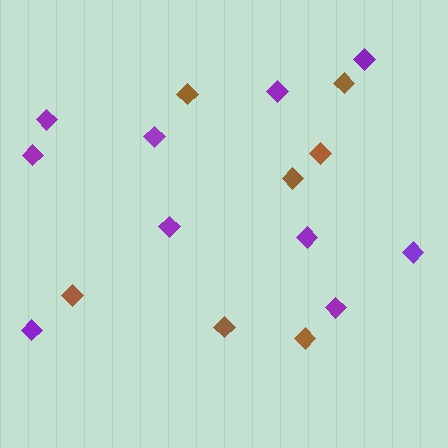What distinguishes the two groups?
There are 2 groups: one group of brown diamonds (7) and one group of purple diamonds (10).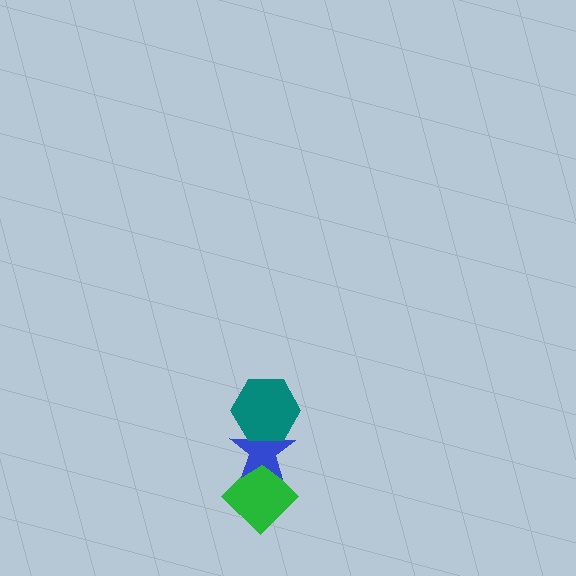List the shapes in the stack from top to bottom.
From top to bottom: the teal hexagon, the blue star, the green diamond.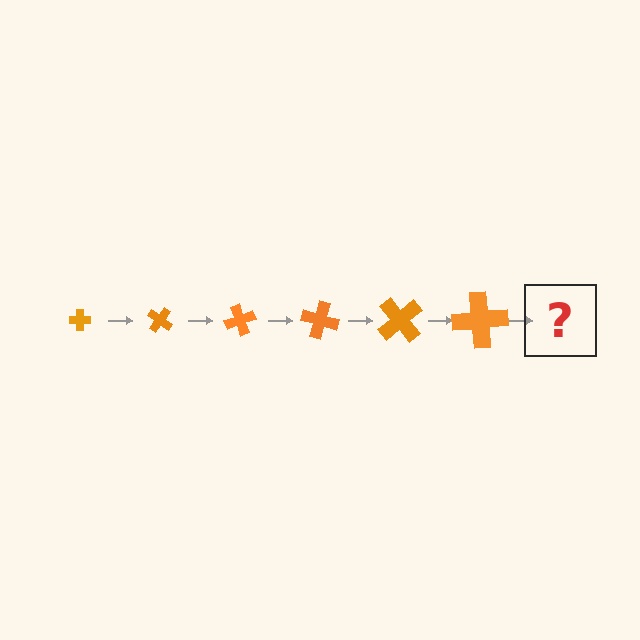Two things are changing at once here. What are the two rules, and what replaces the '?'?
The two rules are that the cross grows larger each step and it rotates 35 degrees each step. The '?' should be a cross, larger than the previous one and rotated 210 degrees from the start.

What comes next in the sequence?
The next element should be a cross, larger than the previous one and rotated 210 degrees from the start.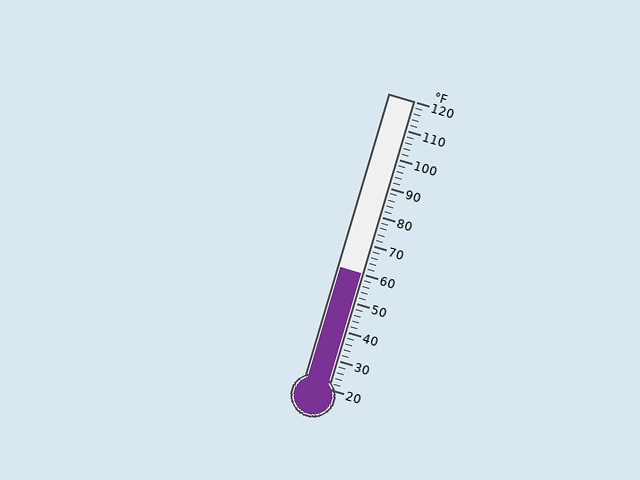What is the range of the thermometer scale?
The thermometer scale ranges from 20°F to 120°F.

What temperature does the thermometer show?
The thermometer shows approximately 60°F.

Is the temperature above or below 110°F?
The temperature is below 110°F.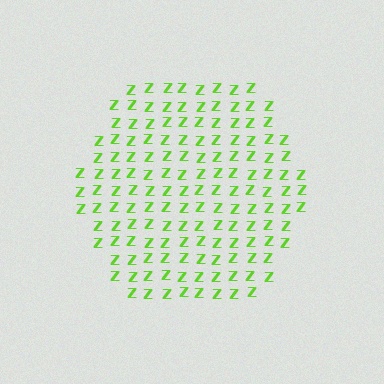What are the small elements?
The small elements are letter Z's.